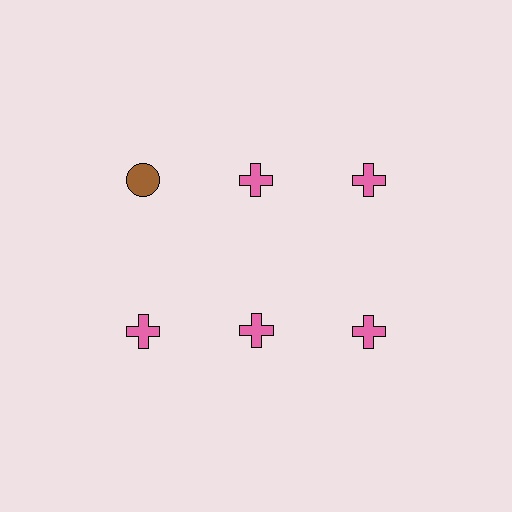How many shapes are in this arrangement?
There are 6 shapes arranged in a grid pattern.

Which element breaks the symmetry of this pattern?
The brown circle in the top row, leftmost column breaks the symmetry. All other shapes are pink crosses.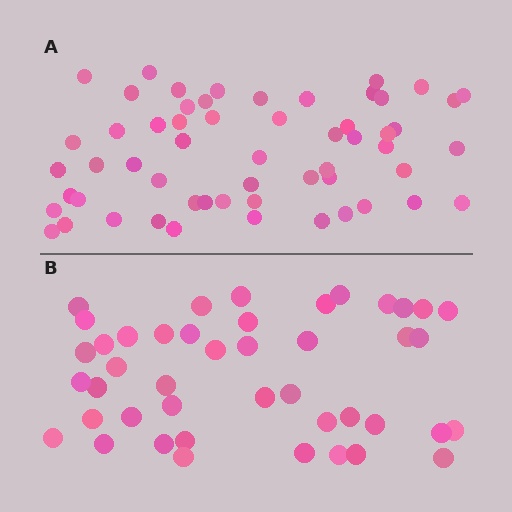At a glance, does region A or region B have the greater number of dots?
Region A (the top region) has more dots.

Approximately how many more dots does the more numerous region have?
Region A has approximately 15 more dots than region B.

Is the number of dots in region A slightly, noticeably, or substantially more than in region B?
Region A has noticeably more, but not dramatically so. The ratio is roughly 1.3 to 1.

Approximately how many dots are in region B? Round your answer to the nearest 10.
About 40 dots. (The exact count is 44, which rounds to 40.)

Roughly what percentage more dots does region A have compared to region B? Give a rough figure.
About 30% more.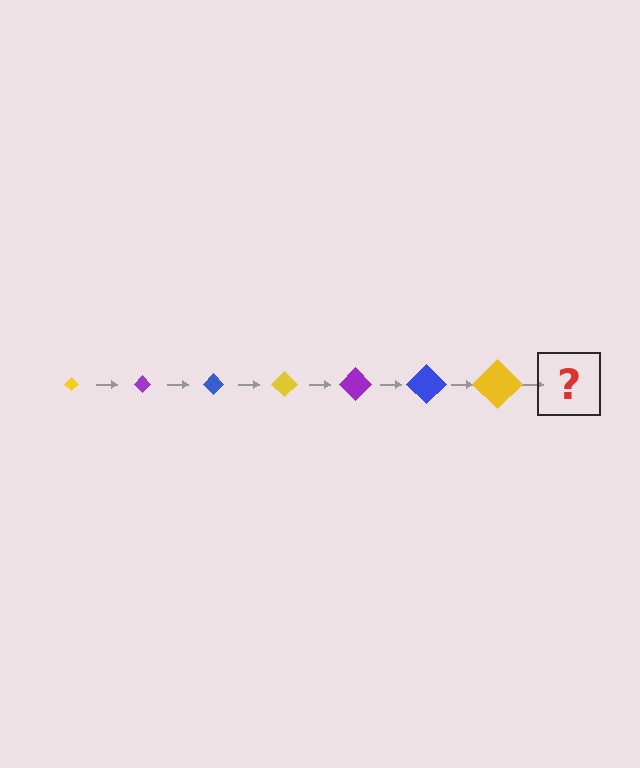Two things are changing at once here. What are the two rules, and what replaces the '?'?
The two rules are that the diamond grows larger each step and the color cycles through yellow, purple, and blue. The '?' should be a purple diamond, larger than the previous one.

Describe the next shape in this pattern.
It should be a purple diamond, larger than the previous one.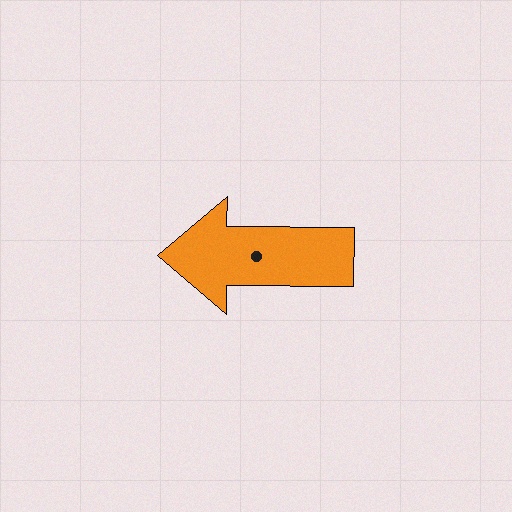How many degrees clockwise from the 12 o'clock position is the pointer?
Approximately 270 degrees.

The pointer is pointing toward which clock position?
Roughly 9 o'clock.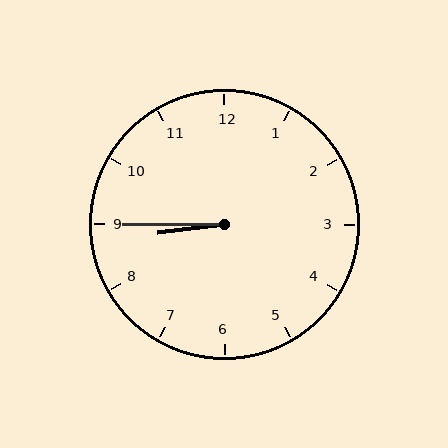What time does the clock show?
8:45.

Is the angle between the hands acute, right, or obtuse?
It is acute.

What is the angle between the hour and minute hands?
Approximately 8 degrees.